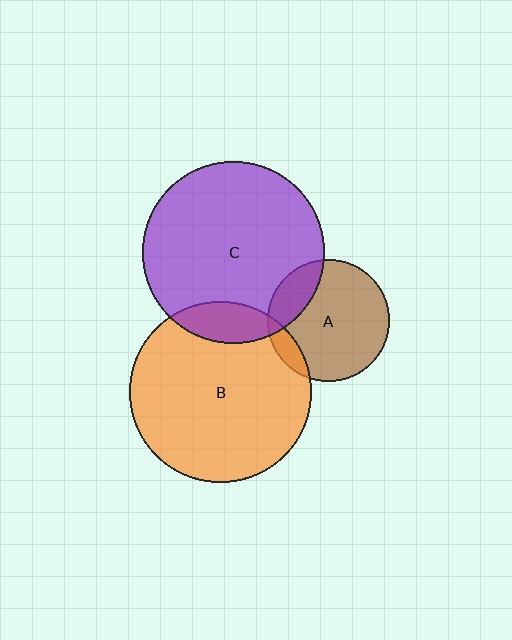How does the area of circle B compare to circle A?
Approximately 2.2 times.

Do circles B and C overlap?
Yes.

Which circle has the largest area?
Circle C (purple).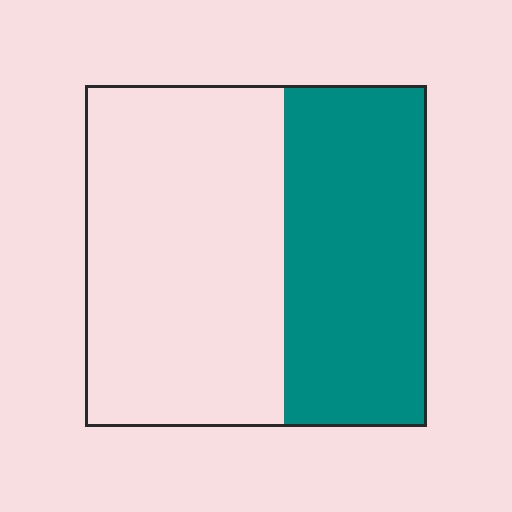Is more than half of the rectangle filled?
No.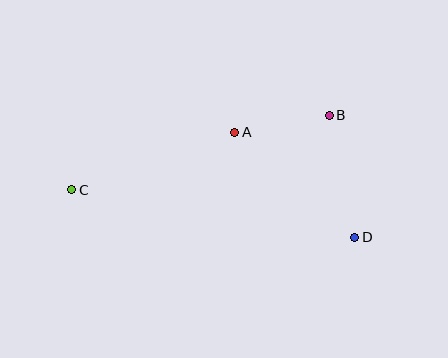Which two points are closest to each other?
Points A and B are closest to each other.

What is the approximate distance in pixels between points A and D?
The distance between A and D is approximately 160 pixels.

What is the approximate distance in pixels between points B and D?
The distance between B and D is approximately 125 pixels.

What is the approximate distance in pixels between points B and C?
The distance between B and C is approximately 268 pixels.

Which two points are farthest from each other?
Points C and D are farthest from each other.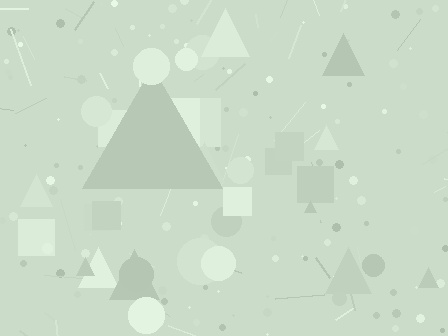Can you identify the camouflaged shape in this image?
The camouflaged shape is a triangle.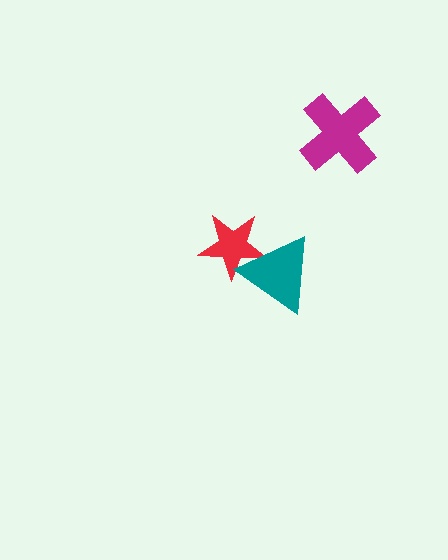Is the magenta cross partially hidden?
No, no other shape covers it.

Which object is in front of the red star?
The teal triangle is in front of the red star.